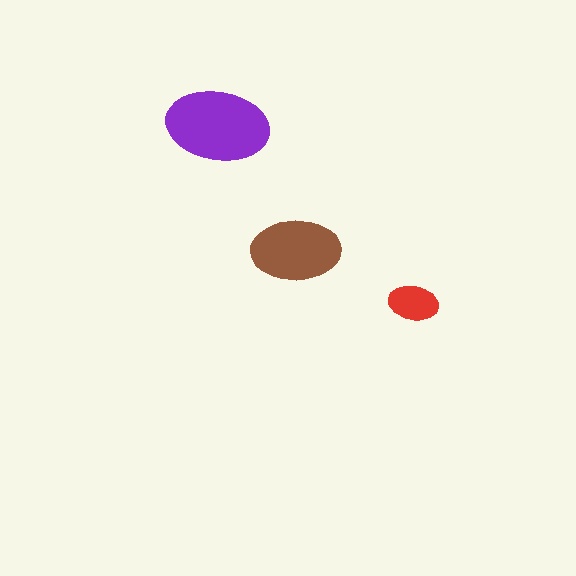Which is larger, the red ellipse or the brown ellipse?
The brown one.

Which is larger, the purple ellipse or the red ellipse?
The purple one.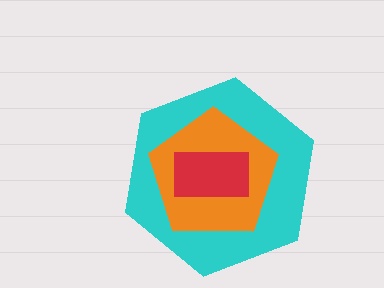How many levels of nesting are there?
3.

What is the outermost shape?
The cyan hexagon.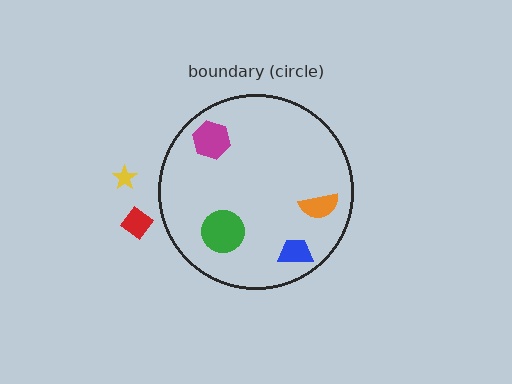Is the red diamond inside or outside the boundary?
Outside.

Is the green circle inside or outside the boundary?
Inside.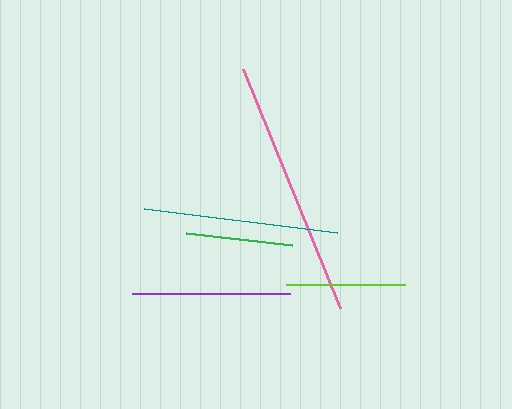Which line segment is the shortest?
The green line is the shortest at approximately 107 pixels.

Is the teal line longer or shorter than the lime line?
The teal line is longer than the lime line.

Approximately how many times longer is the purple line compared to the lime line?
The purple line is approximately 1.3 times the length of the lime line.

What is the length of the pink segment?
The pink segment is approximately 258 pixels long.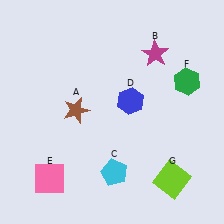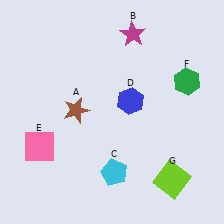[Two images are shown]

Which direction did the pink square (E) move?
The pink square (E) moved up.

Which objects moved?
The objects that moved are: the magenta star (B), the pink square (E).